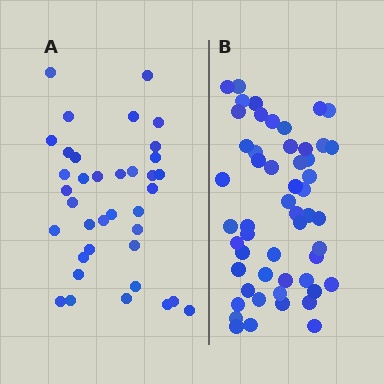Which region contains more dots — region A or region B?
Region B (the right region) has more dots.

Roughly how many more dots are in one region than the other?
Region B has approximately 15 more dots than region A.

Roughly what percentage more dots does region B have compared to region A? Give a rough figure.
About 45% more.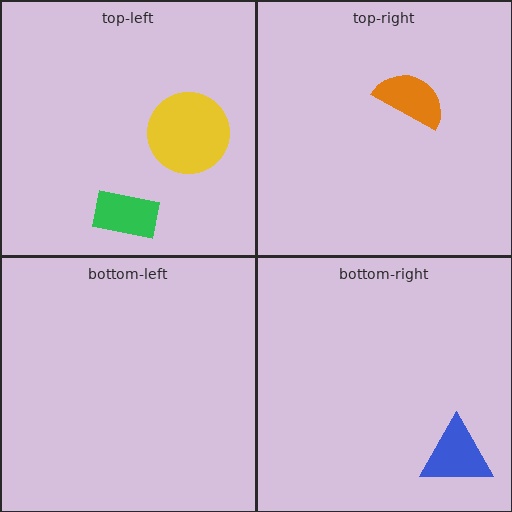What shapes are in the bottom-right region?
The blue triangle.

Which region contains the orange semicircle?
The top-right region.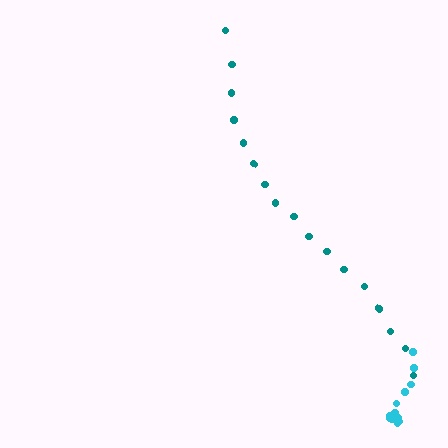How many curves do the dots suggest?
There are 2 distinct paths.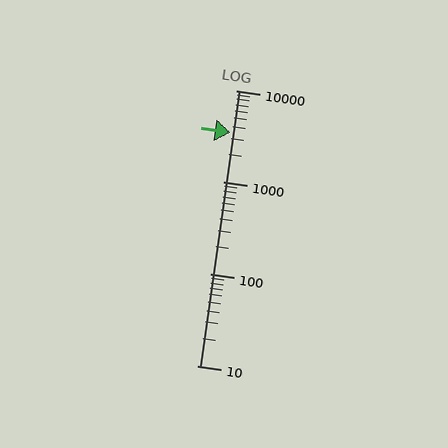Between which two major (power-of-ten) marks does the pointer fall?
The pointer is between 1000 and 10000.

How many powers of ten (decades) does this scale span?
The scale spans 3 decades, from 10 to 10000.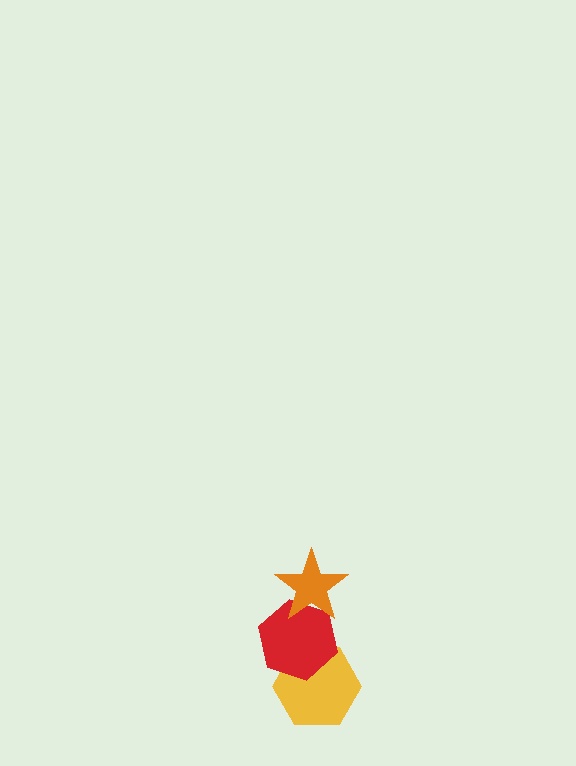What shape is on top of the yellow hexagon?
The red hexagon is on top of the yellow hexagon.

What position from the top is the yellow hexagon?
The yellow hexagon is 3rd from the top.